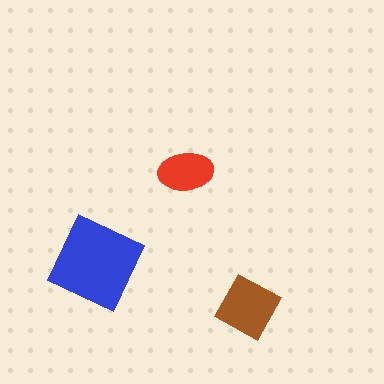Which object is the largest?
The blue diamond.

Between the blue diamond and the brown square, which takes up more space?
The blue diamond.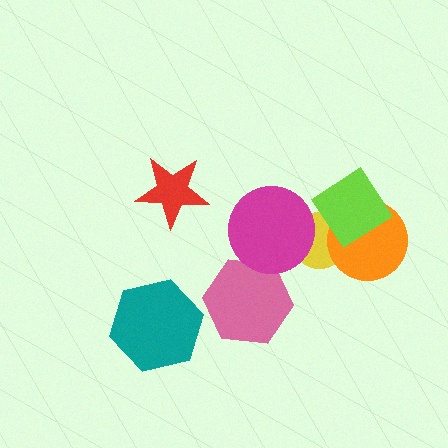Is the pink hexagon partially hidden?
Yes, it is partially covered by another shape.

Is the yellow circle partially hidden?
Yes, it is partially covered by another shape.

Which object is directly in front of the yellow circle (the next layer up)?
The orange circle is directly in front of the yellow circle.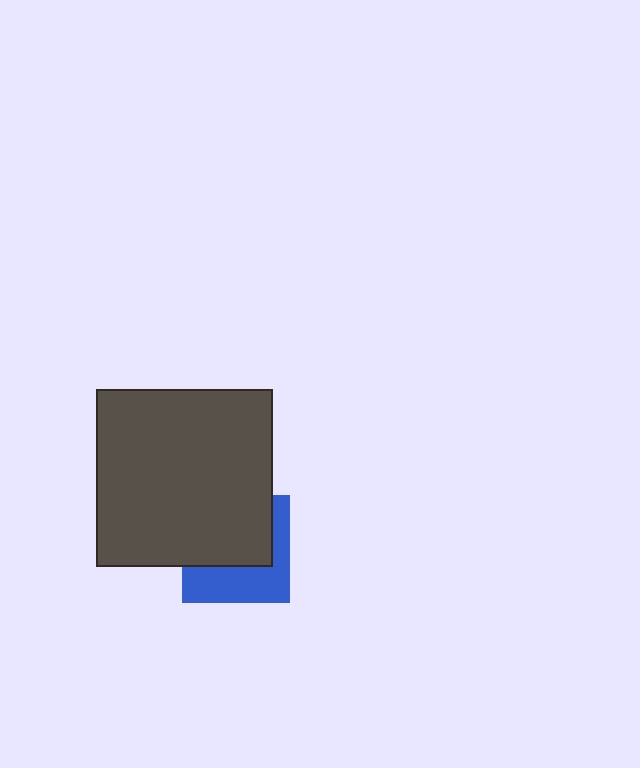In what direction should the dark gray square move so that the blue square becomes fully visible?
The dark gray square should move up. That is the shortest direction to clear the overlap and leave the blue square fully visible.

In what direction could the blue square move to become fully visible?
The blue square could move down. That would shift it out from behind the dark gray square entirely.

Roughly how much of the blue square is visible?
A small part of it is visible (roughly 43%).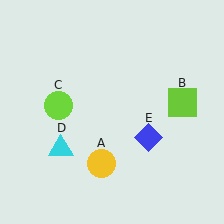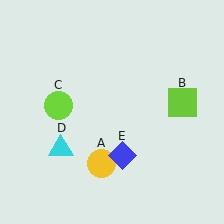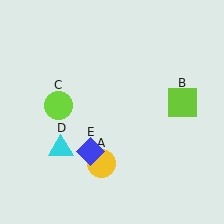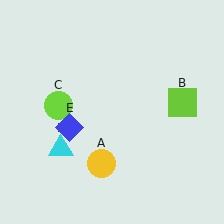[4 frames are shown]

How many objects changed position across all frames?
1 object changed position: blue diamond (object E).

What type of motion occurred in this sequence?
The blue diamond (object E) rotated clockwise around the center of the scene.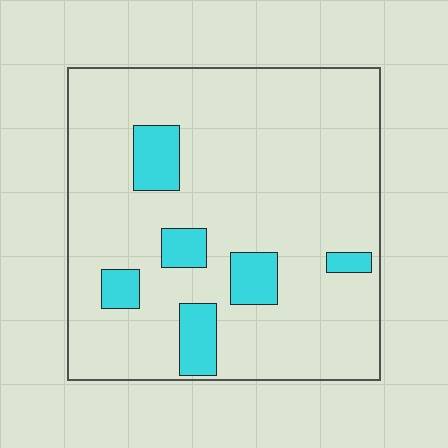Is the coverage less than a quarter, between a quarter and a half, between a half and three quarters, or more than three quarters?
Less than a quarter.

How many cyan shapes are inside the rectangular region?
6.